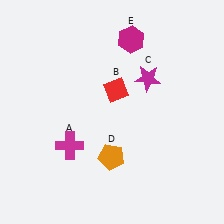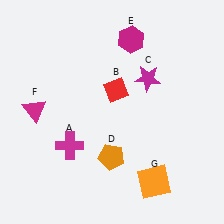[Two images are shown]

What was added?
A magenta triangle (F), an orange square (G) were added in Image 2.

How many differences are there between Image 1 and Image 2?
There are 2 differences between the two images.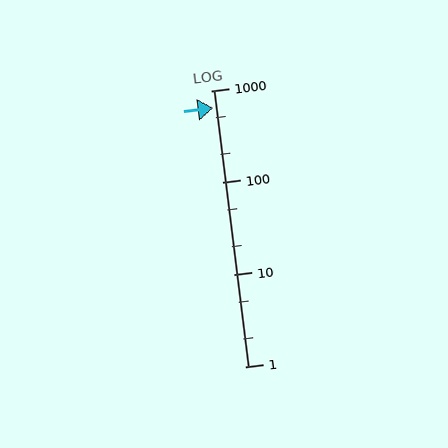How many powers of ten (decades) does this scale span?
The scale spans 3 decades, from 1 to 1000.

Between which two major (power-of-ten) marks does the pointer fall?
The pointer is between 100 and 1000.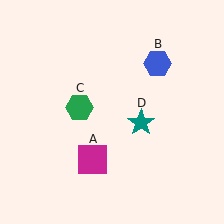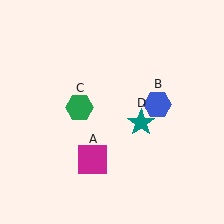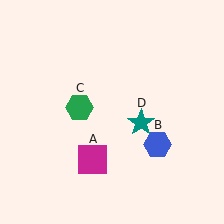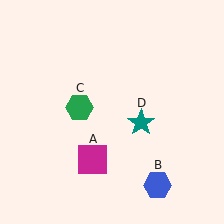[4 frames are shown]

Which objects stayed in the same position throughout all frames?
Magenta square (object A) and green hexagon (object C) and teal star (object D) remained stationary.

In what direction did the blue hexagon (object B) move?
The blue hexagon (object B) moved down.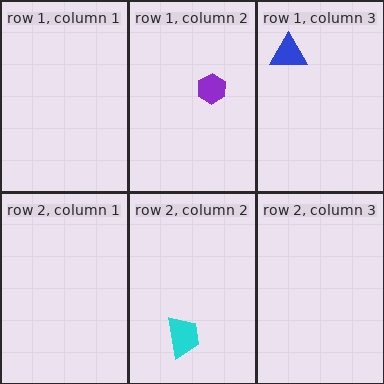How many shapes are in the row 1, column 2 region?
1.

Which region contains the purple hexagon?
The row 1, column 2 region.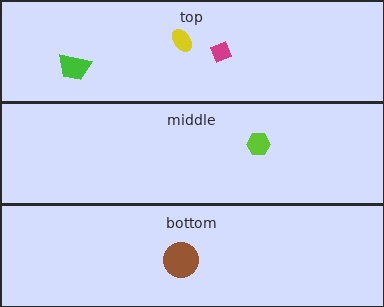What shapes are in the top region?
The magenta diamond, the green trapezoid, the yellow ellipse.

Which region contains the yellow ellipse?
The top region.